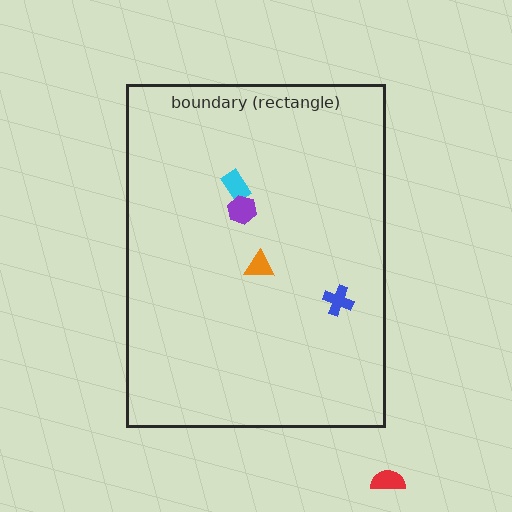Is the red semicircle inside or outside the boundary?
Outside.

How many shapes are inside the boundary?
4 inside, 1 outside.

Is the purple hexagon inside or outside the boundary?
Inside.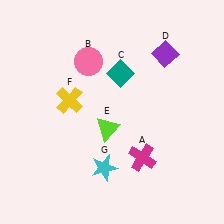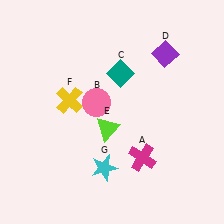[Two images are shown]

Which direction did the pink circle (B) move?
The pink circle (B) moved down.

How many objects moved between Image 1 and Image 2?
1 object moved between the two images.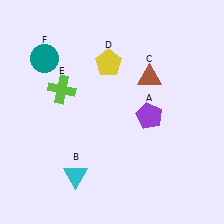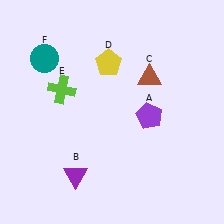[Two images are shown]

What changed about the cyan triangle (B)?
In Image 1, B is cyan. In Image 2, it changed to purple.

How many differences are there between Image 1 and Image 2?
There is 1 difference between the two images.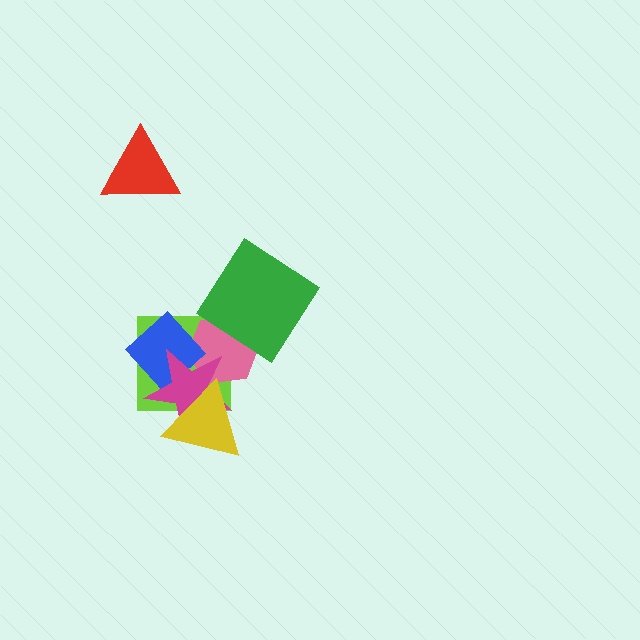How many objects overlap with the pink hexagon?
4 objects overlap with the pink hexagon.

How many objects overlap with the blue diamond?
3 objects overlap with the blue diamond.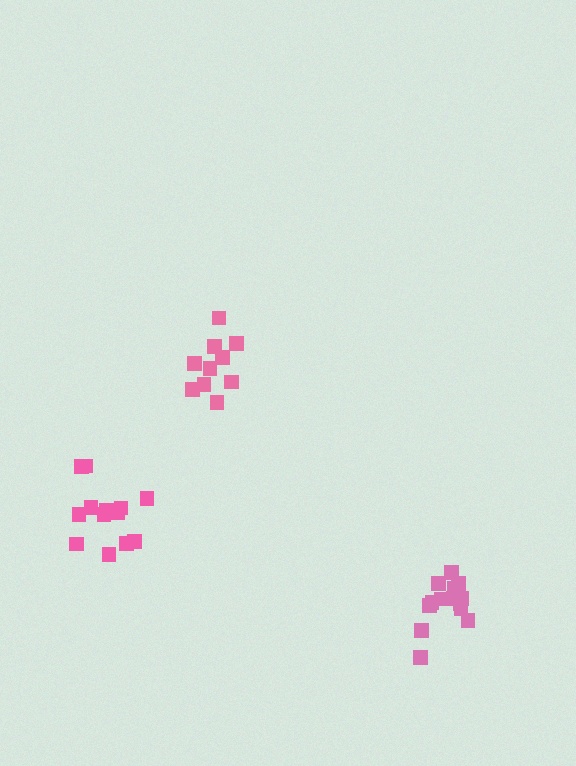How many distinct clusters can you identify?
There are 3 distinct clusters.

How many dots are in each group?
Group 1: 14 dots, Group 2: 10 dots, Group 3: 13 dots (37 total).